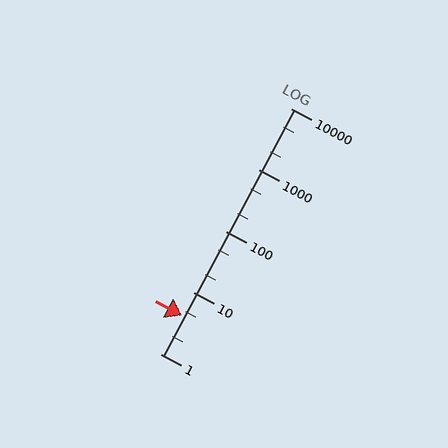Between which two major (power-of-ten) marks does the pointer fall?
The pointer is between 1 and 10.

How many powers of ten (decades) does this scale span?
The scale spans 4 decades, from 1 to 10000.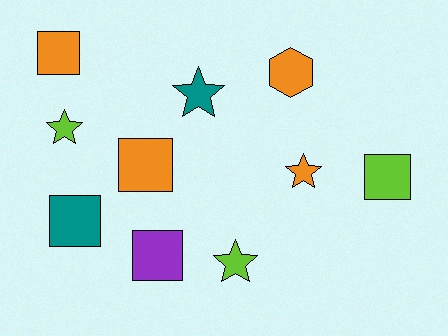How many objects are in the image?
There are 10 objects.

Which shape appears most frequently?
Square, with 5 objects.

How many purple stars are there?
There are no purple stars.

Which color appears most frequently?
Orange, with 4 objects.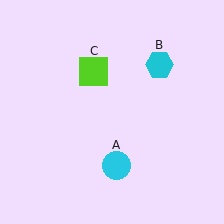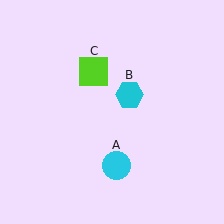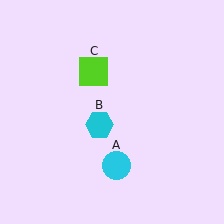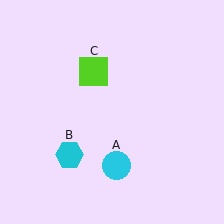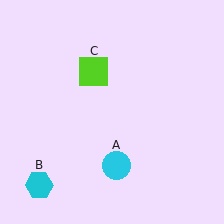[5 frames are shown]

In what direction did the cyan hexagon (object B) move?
The cyan hexagon (object B) moved down and to the left.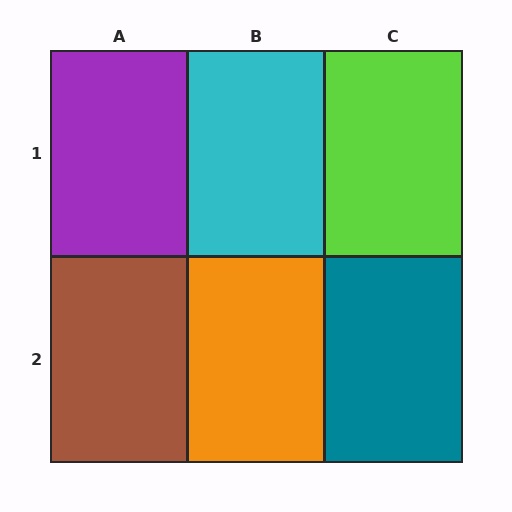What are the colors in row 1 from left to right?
Purple, cyan, lime.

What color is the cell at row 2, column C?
Teal.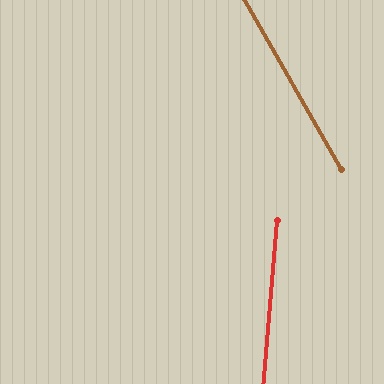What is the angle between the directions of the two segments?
Approximately 35 degrees.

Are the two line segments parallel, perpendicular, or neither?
Neither parallel nor perpendicular — they differ by about 35°.